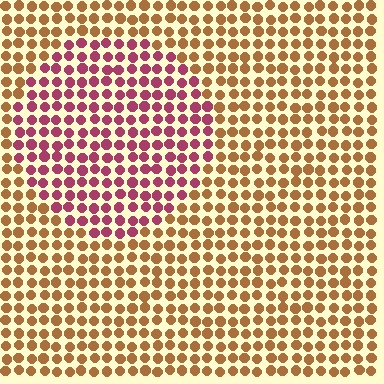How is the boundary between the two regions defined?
The boundary is defined purely by a slight shift in hue (about 52 degrees). Spacing, size, and orientation are identical on both sides.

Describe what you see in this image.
The image is filled with small brown elements in a uniform arrangement. A circle-shaped region is visible where the elements are tinted to a slightly different hue, forming a subtle color boundary.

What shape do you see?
I see a circle.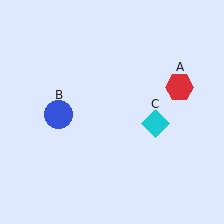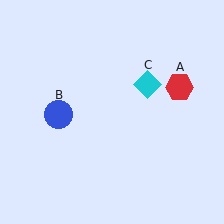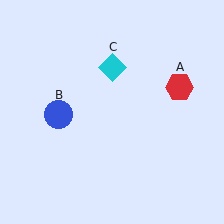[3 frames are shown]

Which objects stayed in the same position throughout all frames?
Red hexagon (object A) and blue circle (object B) remained stationary.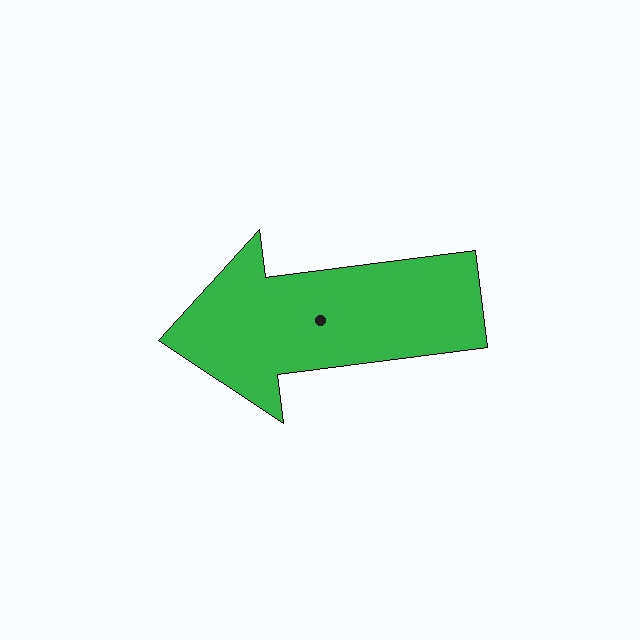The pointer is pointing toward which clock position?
Roughly 9 o'clock.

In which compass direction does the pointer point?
West.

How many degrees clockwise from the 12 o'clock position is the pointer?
Approximately 263 degrees.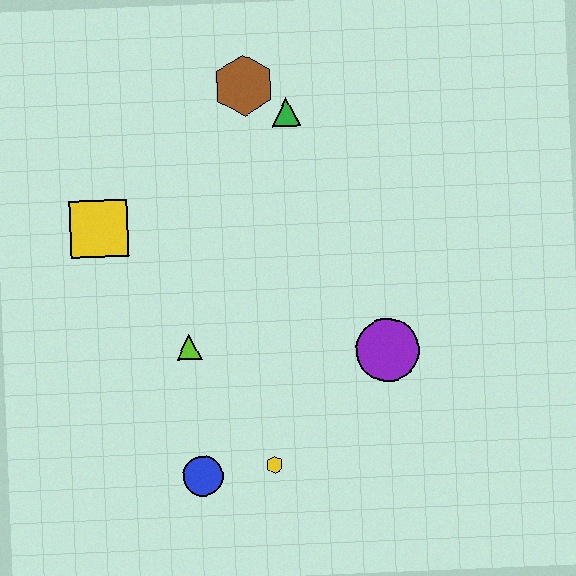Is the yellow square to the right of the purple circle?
No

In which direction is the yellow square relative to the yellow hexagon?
The yellow square is above the yellow hexagon.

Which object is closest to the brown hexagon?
The green triangle is closest to the brown hexagon.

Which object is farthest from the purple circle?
The yellow square is farthest from the purple circle.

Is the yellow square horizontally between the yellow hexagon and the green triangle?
No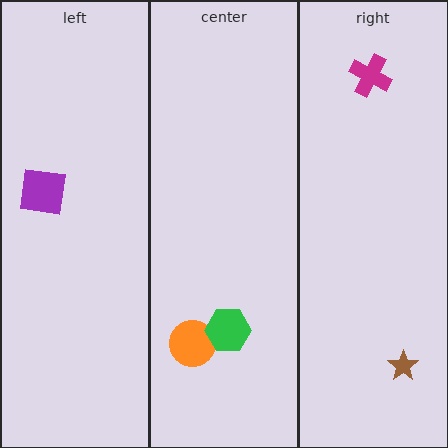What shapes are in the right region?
The magenta cross, the brown star.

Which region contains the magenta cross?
The right region.